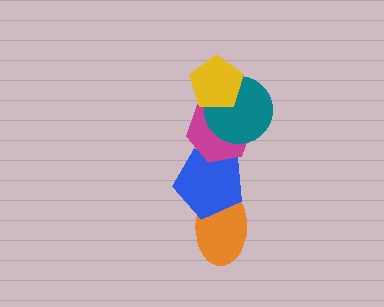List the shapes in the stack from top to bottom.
From top to bottom: the yellow pentagon, the teal circle, the magenta hexagon, the blue pentagon, the orange ellipse.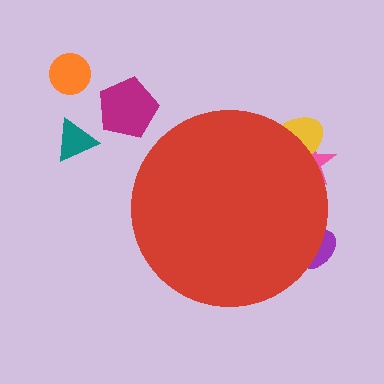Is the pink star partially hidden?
Yes, the pink star is partially hidden behind the red circle.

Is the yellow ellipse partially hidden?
Yes, the yellow ellipse is partially hidden behind the red circle.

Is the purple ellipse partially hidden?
Yes, the purple ellipse is partially hidden behind the red circle.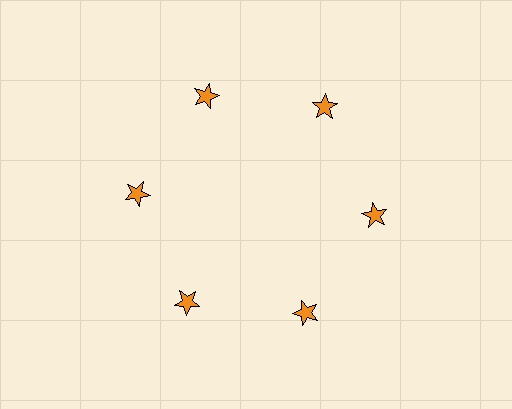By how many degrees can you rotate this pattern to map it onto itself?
The pattern maps onto itself every 60 degrees of rotation.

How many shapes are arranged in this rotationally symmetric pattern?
There are 6 shapes, arranged in 6 groups of 1.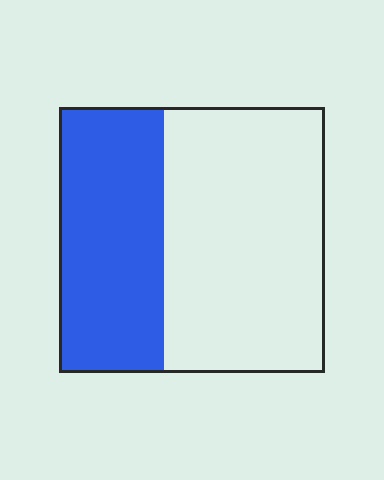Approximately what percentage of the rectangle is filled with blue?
Approximately 40%.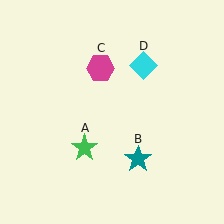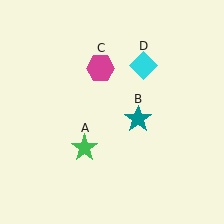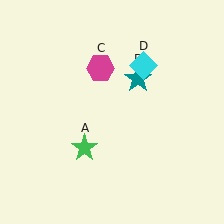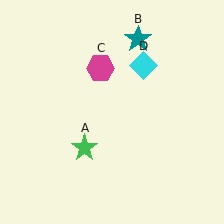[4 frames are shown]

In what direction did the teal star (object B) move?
The teal star (object B) moved up.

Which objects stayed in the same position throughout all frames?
Green star (object A) and magenta hexagon (object C) and cyan diamond (object D) remained stationary.